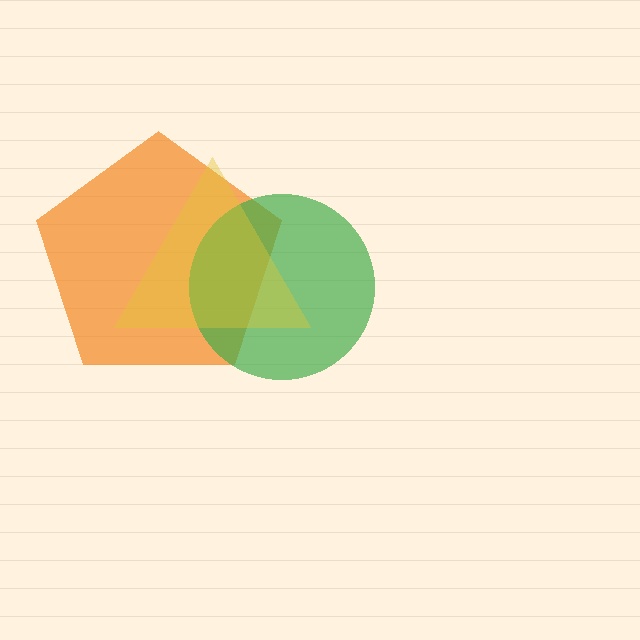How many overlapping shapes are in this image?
There are 3 overlapping shapes in the image.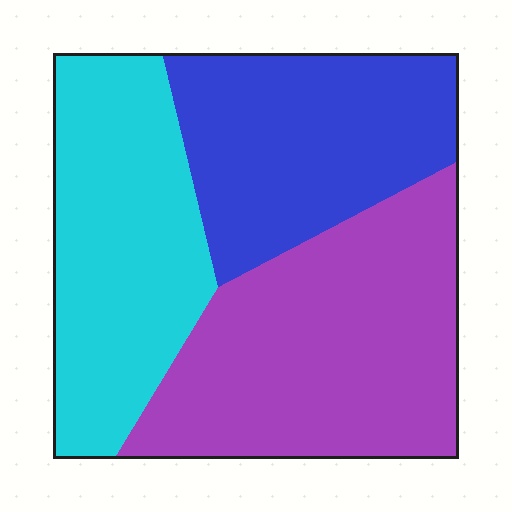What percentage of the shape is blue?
Blue covers 29% of the shape.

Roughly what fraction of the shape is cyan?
Cyan covers roughly 30% of the shape.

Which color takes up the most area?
Purple, at roughly 40%.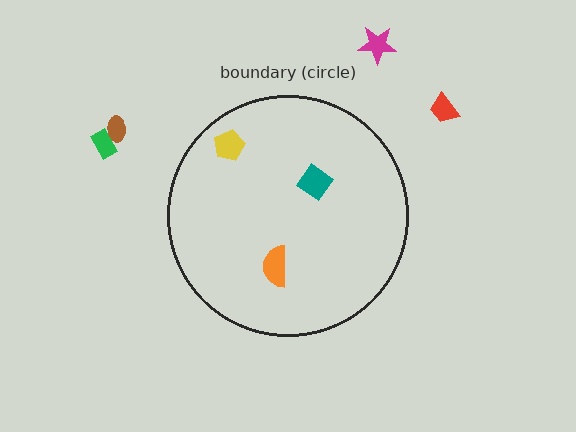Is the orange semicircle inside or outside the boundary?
Inside.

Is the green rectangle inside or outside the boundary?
Outside.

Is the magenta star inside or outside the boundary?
Outside.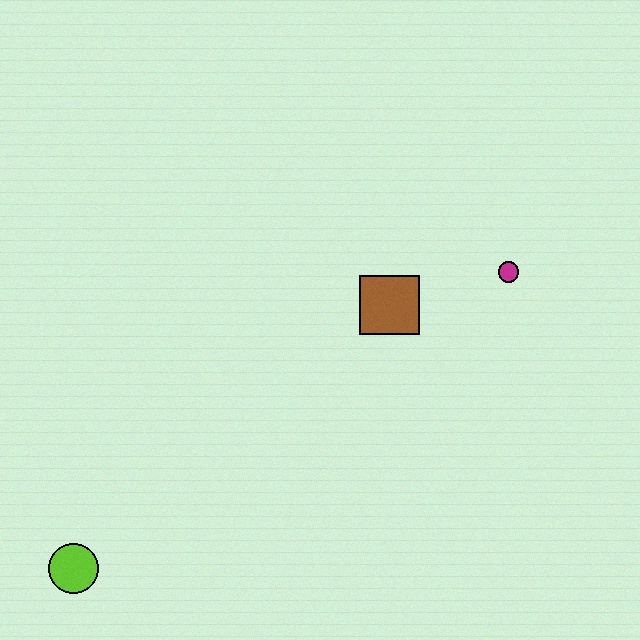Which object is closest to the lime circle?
The brown square is closest to the lime circle.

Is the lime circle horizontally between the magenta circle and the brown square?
No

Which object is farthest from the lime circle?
The magenta circle is farthest from the lime circle.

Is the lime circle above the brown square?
No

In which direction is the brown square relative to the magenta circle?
The brown square is to the left of the magenta circle.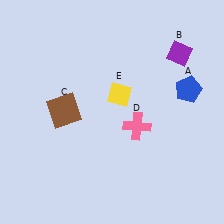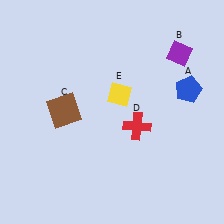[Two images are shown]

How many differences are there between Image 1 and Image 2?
There is 1 difference between the two images.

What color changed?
The cross (D) changed from pink in Image 1 to red in Image 2.